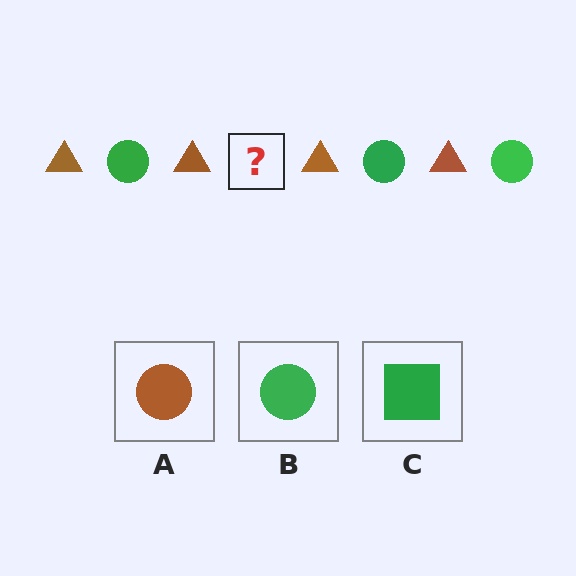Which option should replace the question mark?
Option B.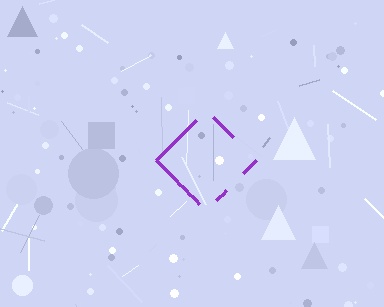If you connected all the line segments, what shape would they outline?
They would outline a diamond.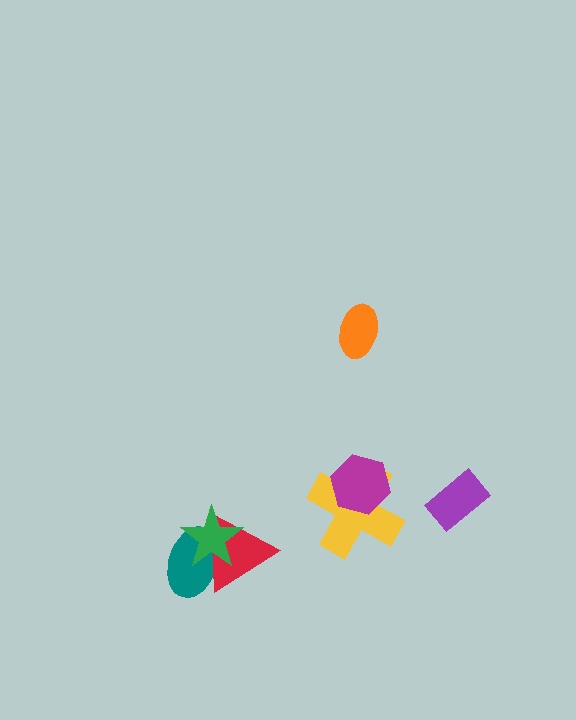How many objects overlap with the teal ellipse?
2 objects overlap with the teal ellipse.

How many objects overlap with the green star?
2 objects overlap with the green star.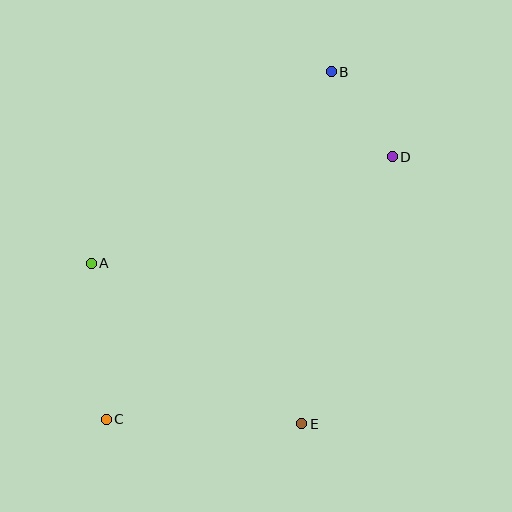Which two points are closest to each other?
Points B and D are closest to each other.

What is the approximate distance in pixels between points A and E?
The distance between A and E is approximately 265 pixels.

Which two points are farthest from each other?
Points B and C are farthest from each other.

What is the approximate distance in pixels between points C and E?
The distance between C and E is approximately 196 pixels.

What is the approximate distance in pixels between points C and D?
The distance between C and D is approximately 388 pixels.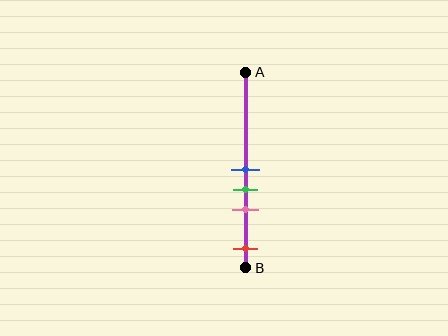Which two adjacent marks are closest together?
The blue and green marks are the closest adjacent pair.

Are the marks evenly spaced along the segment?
No, the marks are not evenly spaced.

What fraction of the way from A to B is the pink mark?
The pink mark is approximately 70% (0.7) of the way from A to B.